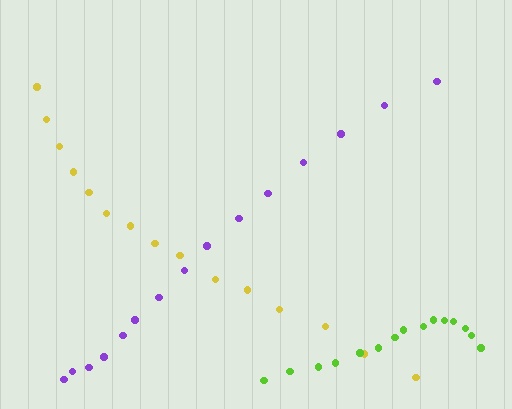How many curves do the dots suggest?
There are 3 distinct paths.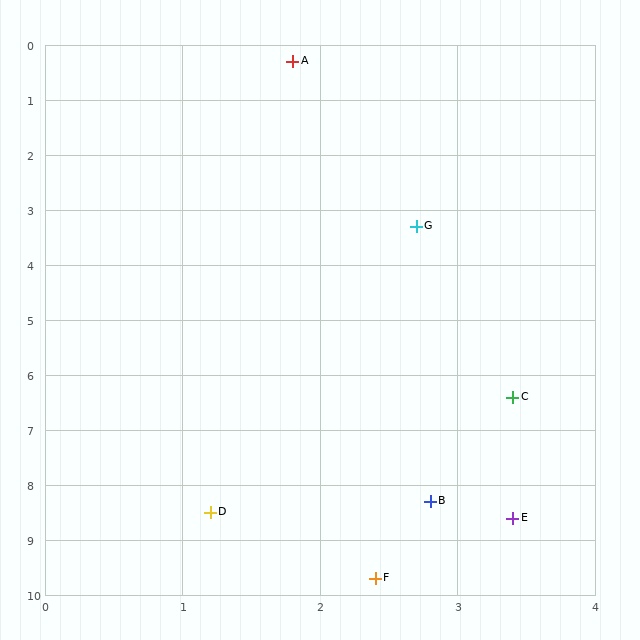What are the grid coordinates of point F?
Point F is at approximately (2.4, 9.7).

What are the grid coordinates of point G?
Point G is at approximately (2.7, 3.3).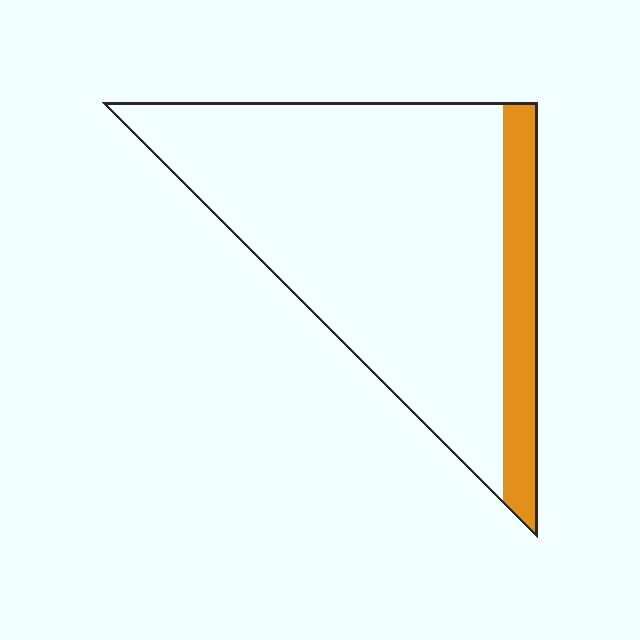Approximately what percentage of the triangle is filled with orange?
Approximately 15%.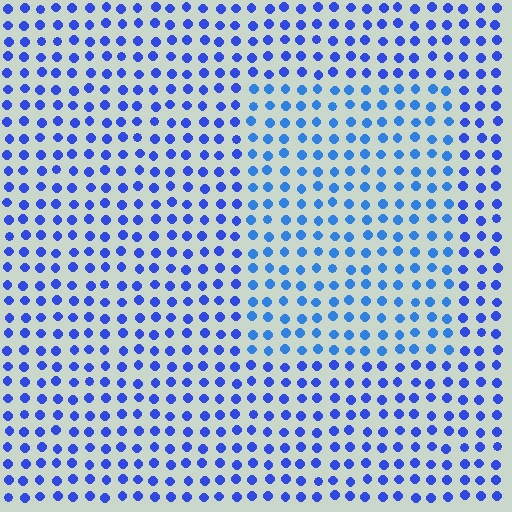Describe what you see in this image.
The image is filled with small blue elements in a uniform arrangement. A rectangle-shaped region is visible where the elements are tinted to a slightly different hue, forming a subtle color boundary.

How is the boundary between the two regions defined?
The boundary is defined purely by a slight shift in hue (about 20 degrees). Spacing, size, and orientation are identical on both sides.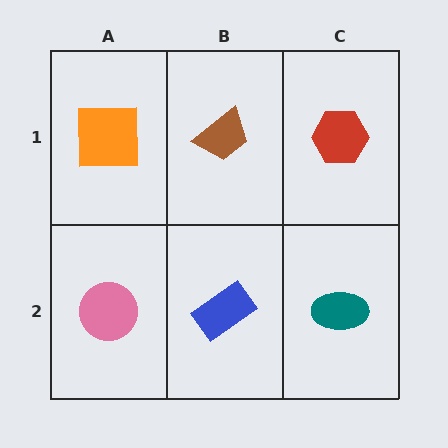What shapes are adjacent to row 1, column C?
A teal ellipse (row 2, column C), a brown trapezoid (row 1, column B).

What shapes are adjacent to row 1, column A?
A pink circle (row 2, column A), a brown trapezoid (row 1, column B).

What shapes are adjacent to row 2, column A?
An orange square (row 1, column A), a blue rectangle (row 2, column B).